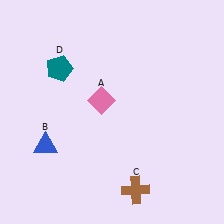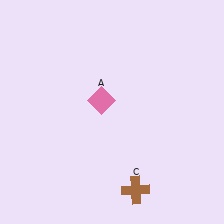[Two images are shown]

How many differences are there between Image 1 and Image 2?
There are 2 differences between the two images.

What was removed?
The teal pentagon (D), the blue triangle (B) were removed in Image 2.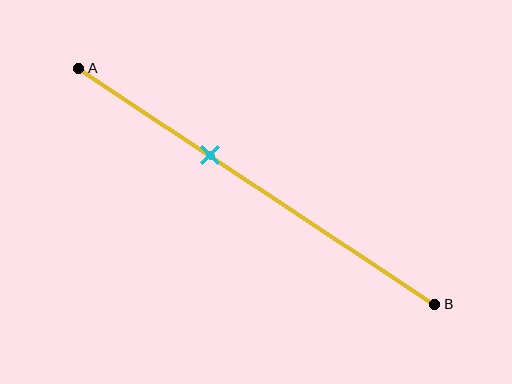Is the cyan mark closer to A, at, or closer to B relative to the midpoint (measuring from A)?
The cyan mark is closer to point A than the midpoint of segment AB.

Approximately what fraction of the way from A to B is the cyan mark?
The cyan mark is approximately 35% of the way from A to B.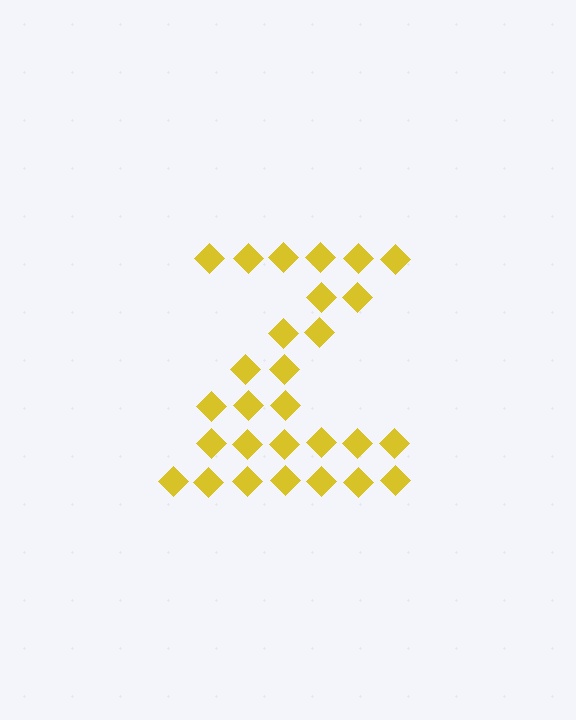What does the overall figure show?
The overall figure shows the letter Z.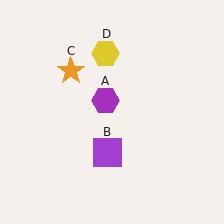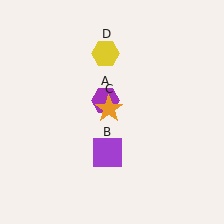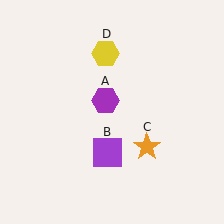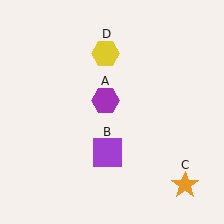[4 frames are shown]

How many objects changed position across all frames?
1 object changed position: orange star (object C).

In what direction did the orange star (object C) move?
The orange star (object C) moved down and to the right.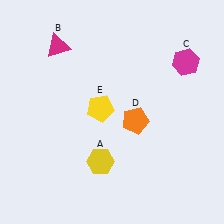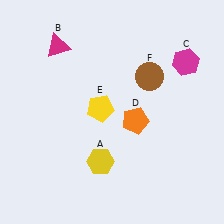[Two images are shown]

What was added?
A brown circle (F) was added in Image 2.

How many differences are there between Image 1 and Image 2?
There is 1 difference between the two images.